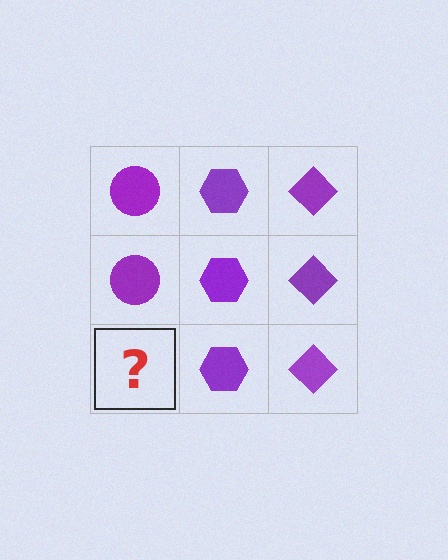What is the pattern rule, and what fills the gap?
The rule is that each column has a consistent shape. The gap should be filled with a purple circle.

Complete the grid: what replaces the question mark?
The question mark should be replaced with a purple circle.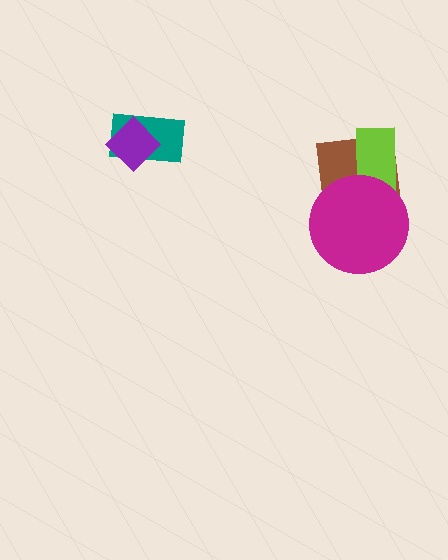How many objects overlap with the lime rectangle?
2 objects overlap with the lime rectangle.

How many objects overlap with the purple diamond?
1 object overlaps with the purple diamond.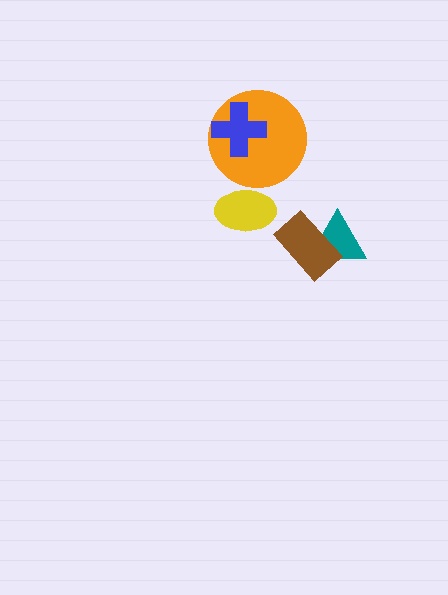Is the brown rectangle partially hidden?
No, no other shape covers it.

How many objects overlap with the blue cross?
1 object overlaps with the blue cross.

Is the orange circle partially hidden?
Yes, it is partially covered by another shape.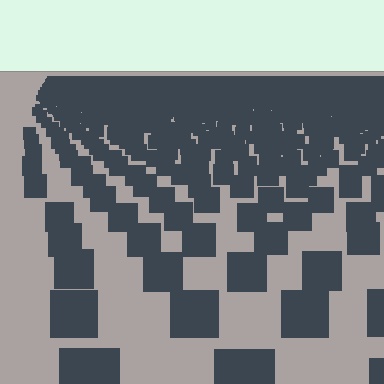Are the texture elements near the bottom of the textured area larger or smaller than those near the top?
Larger. Near the bottom, elements are closer to the viewer and appear at a bigger on-screen size.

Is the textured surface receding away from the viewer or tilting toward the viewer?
The surface is receding away from the viewer. Texture elements get smaller and denser toward the top.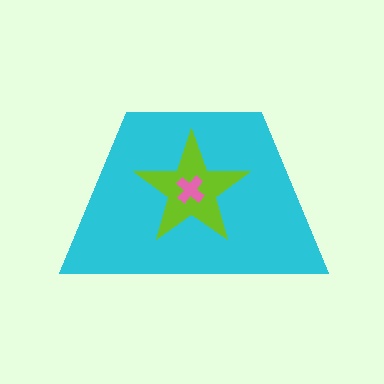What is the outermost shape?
The cyan trapezoid.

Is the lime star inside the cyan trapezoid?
Yes.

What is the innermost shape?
The pink cross.